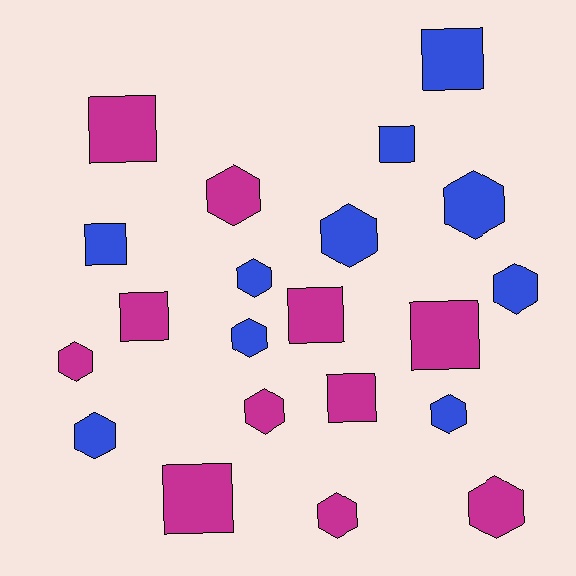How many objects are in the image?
There are 21 objects.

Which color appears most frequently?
Magenta, with 11 objects.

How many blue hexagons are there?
There are 7 blue hexagons.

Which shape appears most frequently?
Hexagon, with 12 objects.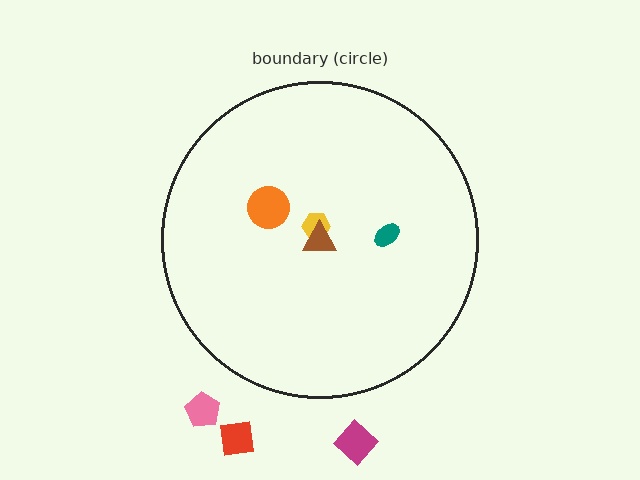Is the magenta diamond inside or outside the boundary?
Outside.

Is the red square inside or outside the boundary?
Outside.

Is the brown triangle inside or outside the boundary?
Inside.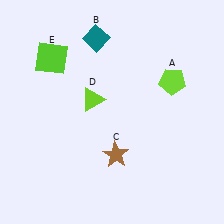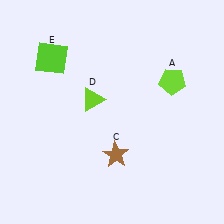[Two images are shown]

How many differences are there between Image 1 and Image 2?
There is 1 difference between the two images.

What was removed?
The teal diamond (B) was removed in Image 2.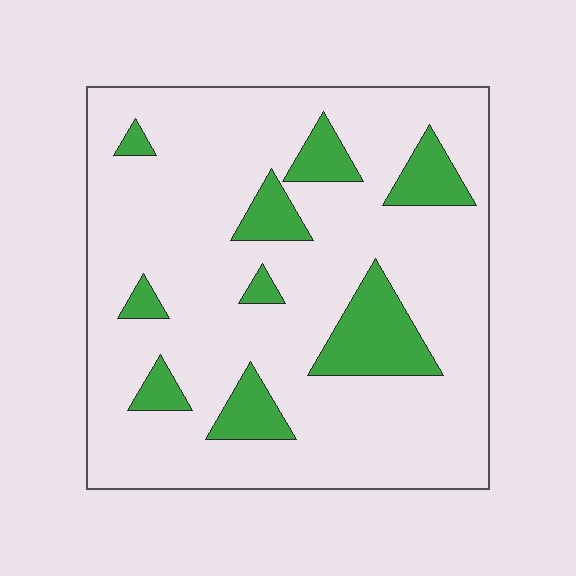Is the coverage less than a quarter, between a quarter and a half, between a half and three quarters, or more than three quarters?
Less than a quarter.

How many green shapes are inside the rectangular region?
9.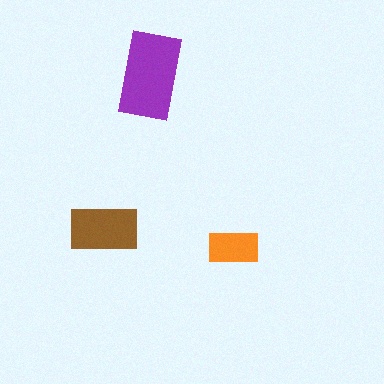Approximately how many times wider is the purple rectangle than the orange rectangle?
About 1.5 times wider.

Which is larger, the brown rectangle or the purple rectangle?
The purple one.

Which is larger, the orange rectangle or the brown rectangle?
The brown one.